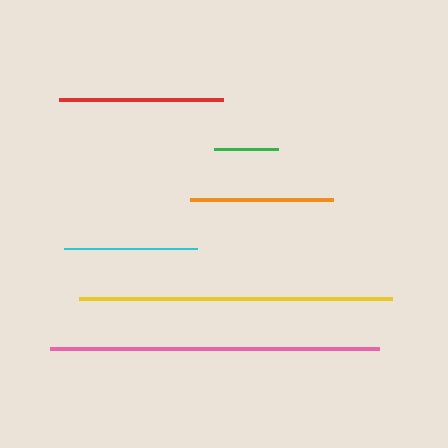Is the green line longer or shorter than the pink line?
The pink line is longer than the green line.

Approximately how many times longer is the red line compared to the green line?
The red line is approximately 2.6 times the length of the green line.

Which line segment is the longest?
The pink line is the longest at approximately 329 pixels.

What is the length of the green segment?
The green segment is approximately 64 pixels long.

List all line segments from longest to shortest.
From longest to shortest: pink, yellow, red, orange, cyan, green.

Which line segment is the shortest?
The green line is the shortest at approximately 64 pixels.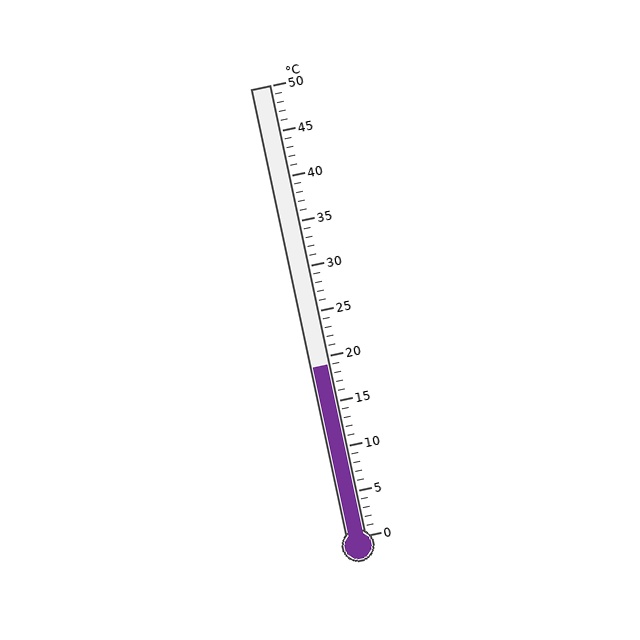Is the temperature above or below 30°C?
The temperature is below 30°C.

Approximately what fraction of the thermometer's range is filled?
The thermometer is filled to approximately 40% of its range.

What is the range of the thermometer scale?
The thermometer scale ranges from 0°C to 50°C.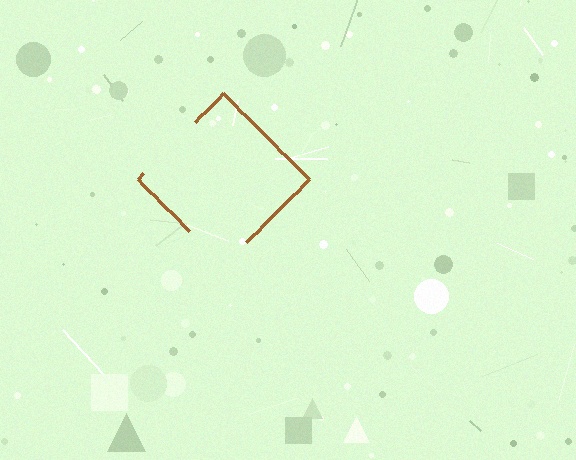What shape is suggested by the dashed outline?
The dashed outline suggests a diamond.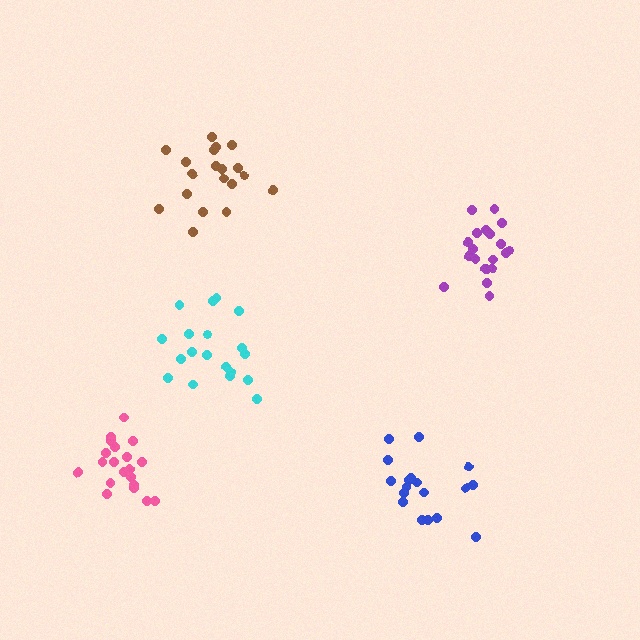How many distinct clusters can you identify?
There are 5 distinct clusters.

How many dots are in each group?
Group 1: 20 dots, Group 2: 18 dots, Group 3: 19 dots, Group 4: 19 dots, Group 5: 20 dots (96 total).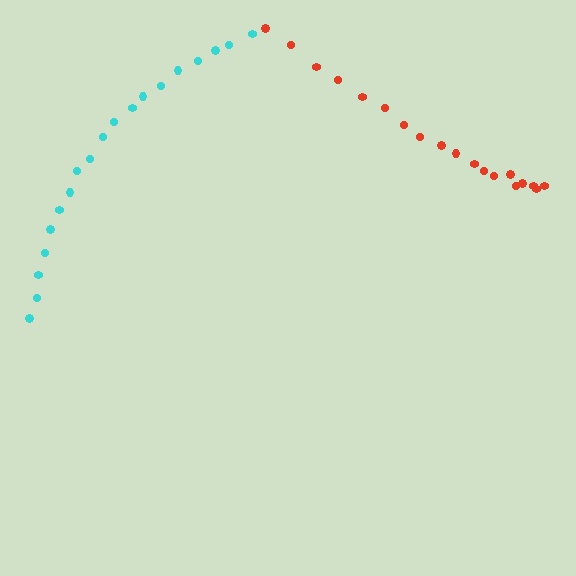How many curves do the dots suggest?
There are 2 distinct paths.